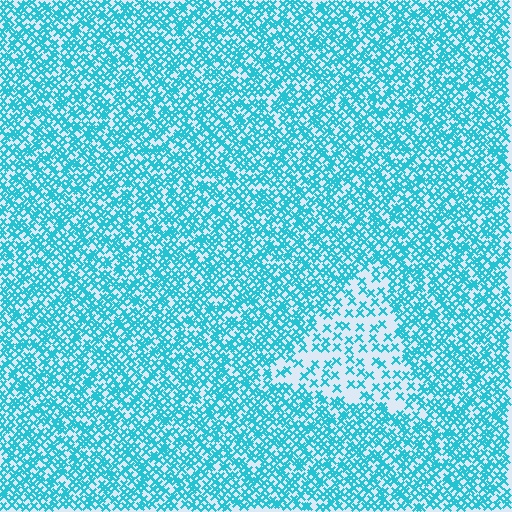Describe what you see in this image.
The image contains small cyan elements arranged at two different densities. A triangle-shaped region is visible where the elements are less densely packed than the surrounding area.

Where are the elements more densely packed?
The elements are more densely packed outside the triangle boundary.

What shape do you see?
I see a triangle.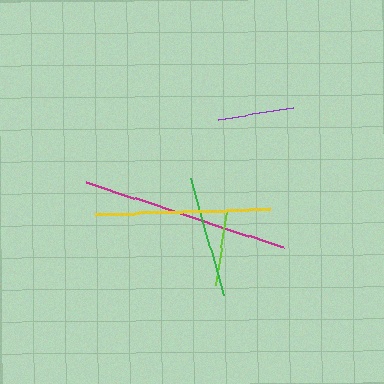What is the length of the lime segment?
The lime segment is approximately 75 pixels long.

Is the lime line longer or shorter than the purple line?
The purple line is longer than the lime line.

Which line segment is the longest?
The magenta line is the longest at approximately 208 pixels.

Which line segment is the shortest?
The lime line is the shortest at approximately 75 pixels.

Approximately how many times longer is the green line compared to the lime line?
The green line is approximately 1.6 times the length of the lime line.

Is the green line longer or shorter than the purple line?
The green line is longer than the purple line.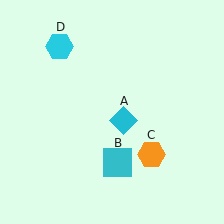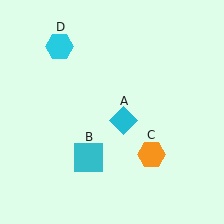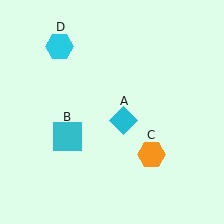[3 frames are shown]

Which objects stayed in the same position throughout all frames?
Cyan diamond (object A) and orange hexagon (object C) and cyan hexagon (object D) remained stationary.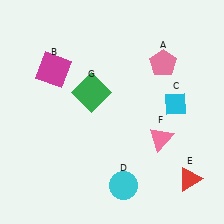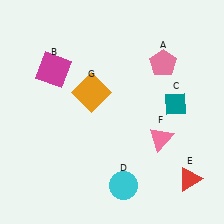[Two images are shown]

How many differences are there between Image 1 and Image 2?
There are 2 differences between the two images.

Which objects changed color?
C changed from cyan to teal. G changed from green to orange.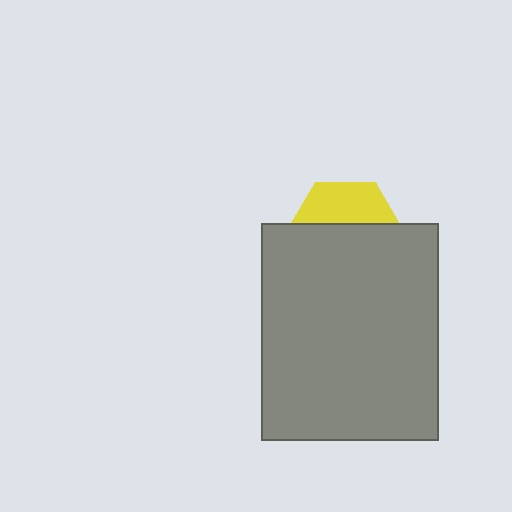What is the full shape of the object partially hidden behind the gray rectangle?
The partially hidden object is a yellow hexagon.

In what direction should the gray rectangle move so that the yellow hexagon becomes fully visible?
The gray rectangle should move down. That is the shortest direction to clear the overlap and leave the yellow hexagon fully visible.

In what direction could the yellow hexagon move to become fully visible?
The yellow hexagon could move up. That would shift it out from behind the gray rectangle entirely.